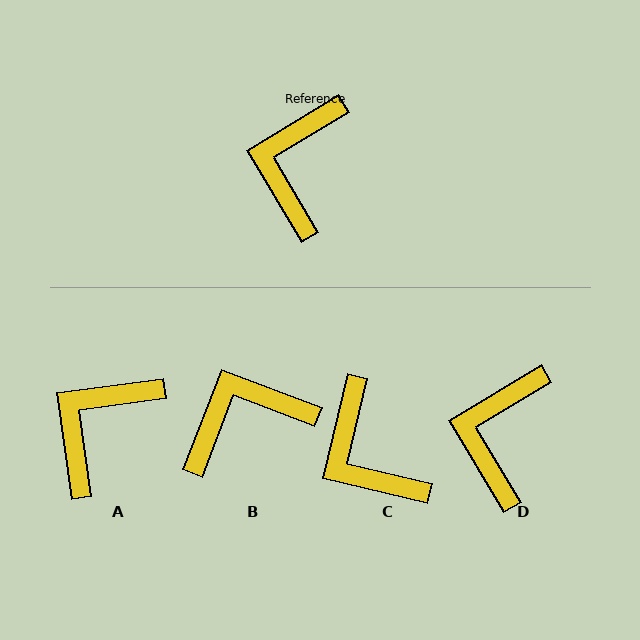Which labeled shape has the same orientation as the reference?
D.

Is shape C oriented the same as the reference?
No, it is off by about 46 degrees.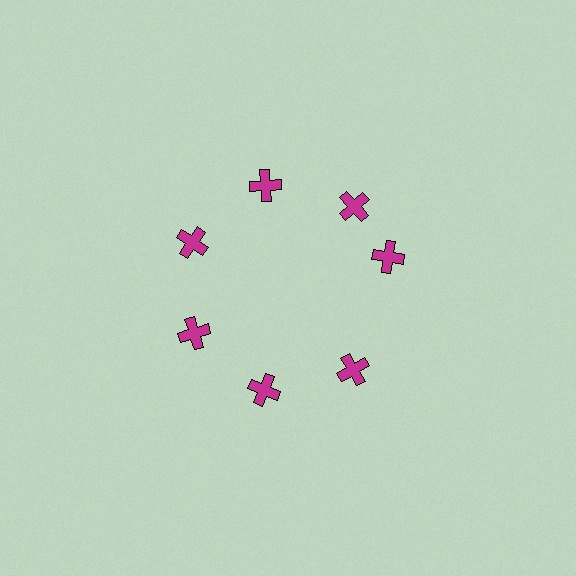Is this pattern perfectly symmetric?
No. The 7 magenta crosses are arranged in a ring, but one element near the 3 o'clock position is rotated out of alignment along the ring, breaking the 7-fold rotational symmetry.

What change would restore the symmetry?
The symmetry would be restored by rotating it back into even spacing with its neighbors so that all 7 crosses sit at equal angles and equal distance from the center.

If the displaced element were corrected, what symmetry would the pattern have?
It would have 7-fold rotational symmetry — the pattern would map onto itself every 51 degrees.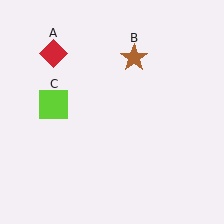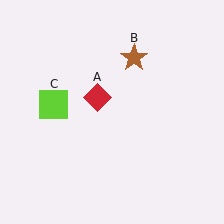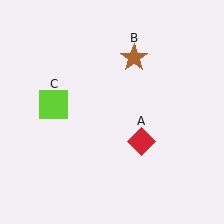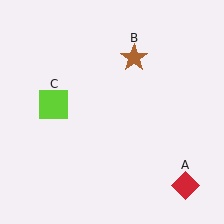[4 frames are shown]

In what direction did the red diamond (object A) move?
The red diamond (object A) moved down and to the right.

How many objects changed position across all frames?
1 object changed position: red diamond (object A).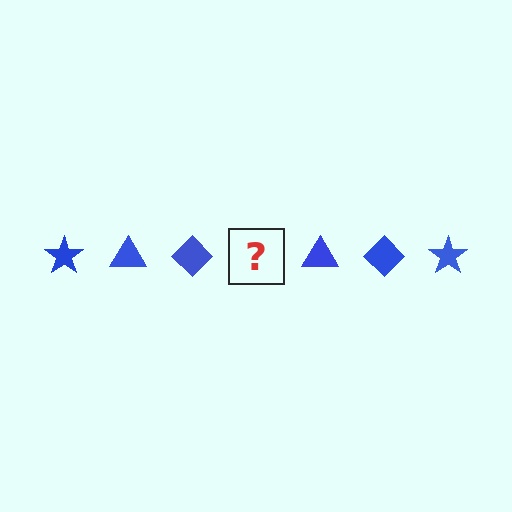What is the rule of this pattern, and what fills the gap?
The rule is that the pattern cycles through star, triangle, diamond shapes in blue. The gap should be filled with a blue star.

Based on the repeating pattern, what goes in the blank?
The blank should be a blue star.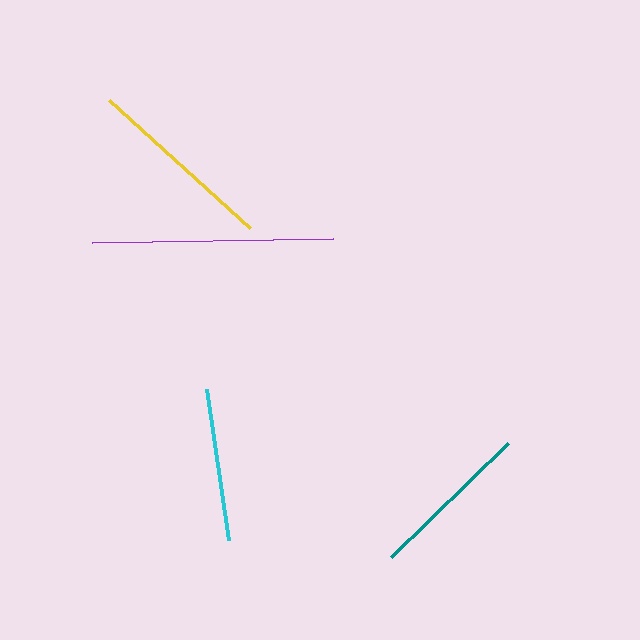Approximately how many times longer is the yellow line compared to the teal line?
The yellow line is approximately 1.2 times the length of the teal line.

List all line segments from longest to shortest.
From longest to shortest: purple, yellow, teal, cyan.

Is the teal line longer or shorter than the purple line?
The purple line is longer than the teal line.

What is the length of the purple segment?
The purple segment is approximately 242 pixels long.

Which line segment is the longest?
The purple line is the longest at approximately 242 pixels.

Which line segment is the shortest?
The cyan line is the shortest at approximately 152 pixels.